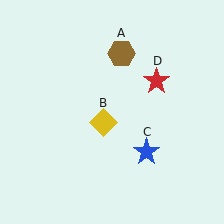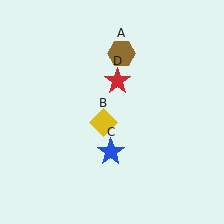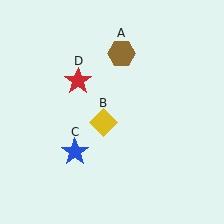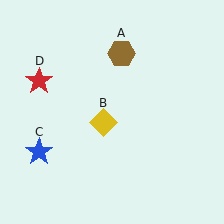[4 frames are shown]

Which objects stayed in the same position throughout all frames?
Brown hexagon (object A) and yellow diamond (object B) remained stationary.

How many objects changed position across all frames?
2 objects changed position: blue star (object C), red star (object D).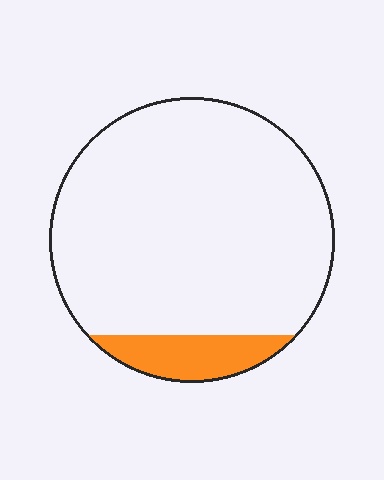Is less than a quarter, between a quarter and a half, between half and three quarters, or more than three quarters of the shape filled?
Less than a quarter.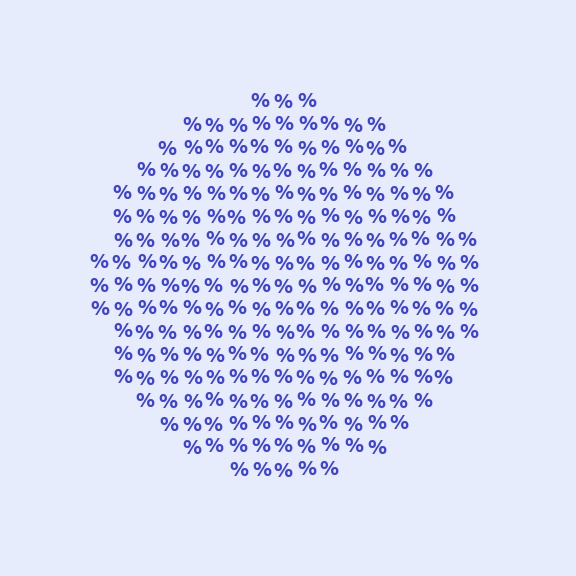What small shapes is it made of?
It is made of small percent signs.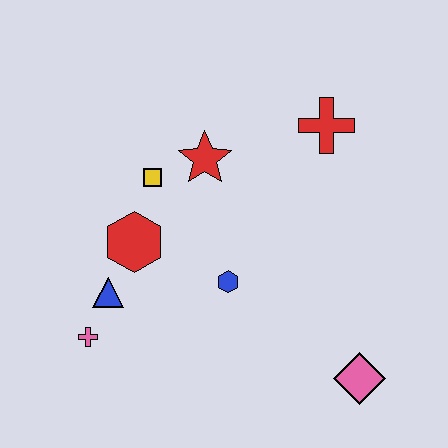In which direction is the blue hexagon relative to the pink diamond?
The blue hexagon is to the left of the pink diamond.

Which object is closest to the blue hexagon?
The red hexagon is closest to the blue hexagon.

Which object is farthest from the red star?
The pink diamond is farthest from the red star.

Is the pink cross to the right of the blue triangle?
No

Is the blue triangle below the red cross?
Yes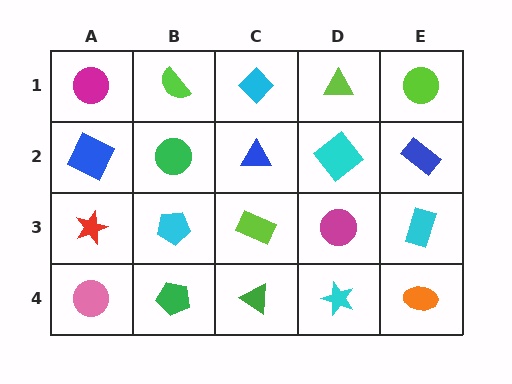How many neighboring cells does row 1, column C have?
3.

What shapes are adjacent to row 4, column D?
A magenta circle (row 3, column D), a green triangle (row 4, column C), an orange ellipse (row 4, column E).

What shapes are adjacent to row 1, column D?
A cyan diamond (row 2, column D), a cyan diamond (row 1, column C), a lime circle (row 1, column E).